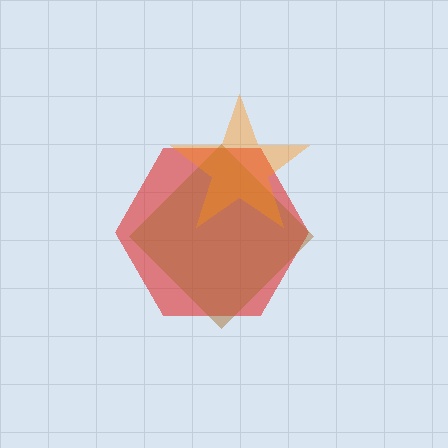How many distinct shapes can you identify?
There are 3 distinct shapes: a red hexagon, a brown diamond, an orange star.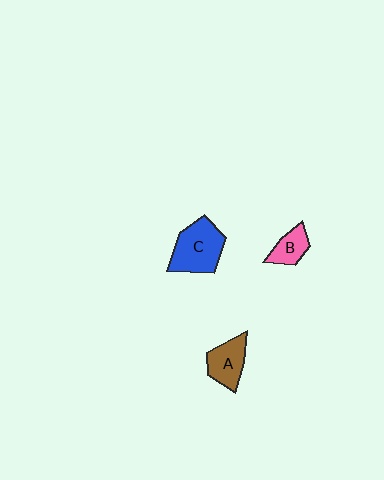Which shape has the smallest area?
Shape B (pink).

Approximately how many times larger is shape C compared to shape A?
Approximately 1.5 times.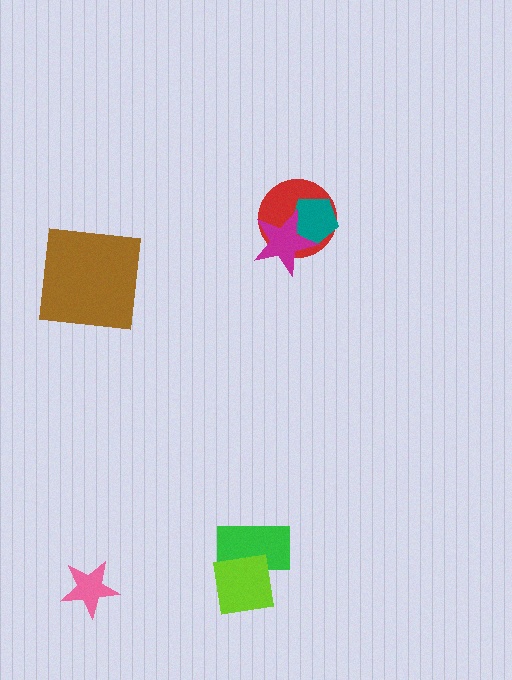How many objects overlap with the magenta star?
2 objects overlap with the magenta star.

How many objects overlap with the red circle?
2 objects overlap with the red circle.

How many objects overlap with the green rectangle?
1 object overlaps with the green rectangle.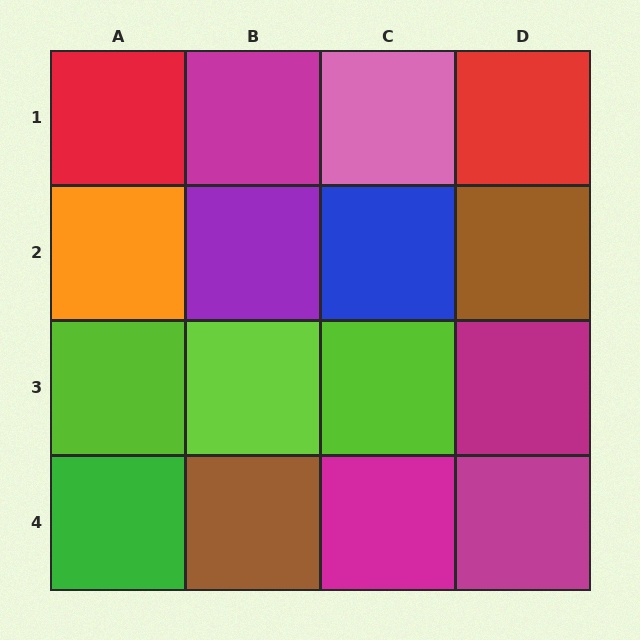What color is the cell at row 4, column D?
Magenta.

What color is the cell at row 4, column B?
Brown.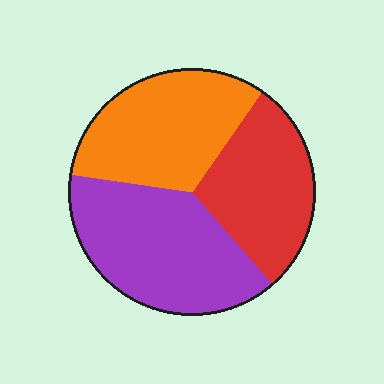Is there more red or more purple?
Purple.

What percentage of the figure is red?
Red takes up about one quarter (1/4) of the figure.